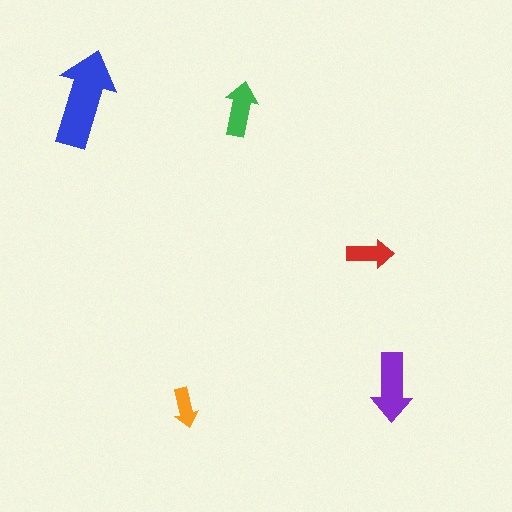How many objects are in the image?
There are 5 objects in the image.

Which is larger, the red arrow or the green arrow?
The green one.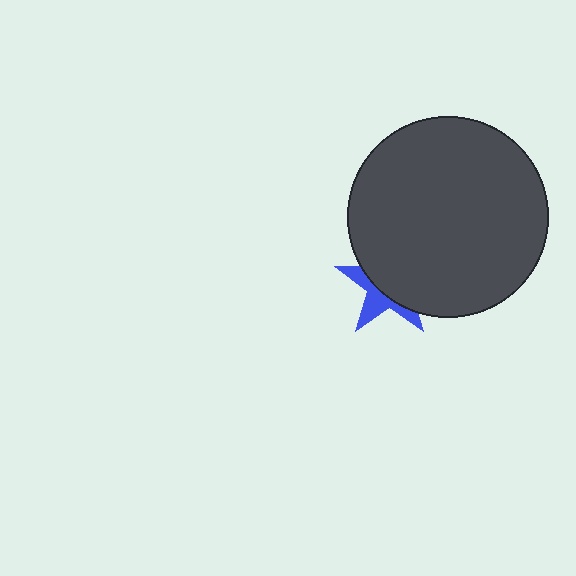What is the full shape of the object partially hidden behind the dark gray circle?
The partially hidden object is a blue star.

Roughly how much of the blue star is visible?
A small part of it is visible (roughly 38%).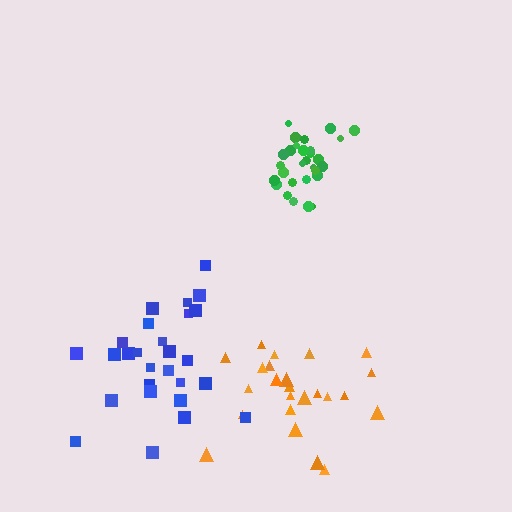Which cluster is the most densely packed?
Green.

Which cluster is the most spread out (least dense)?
Orange.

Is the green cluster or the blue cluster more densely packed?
Green.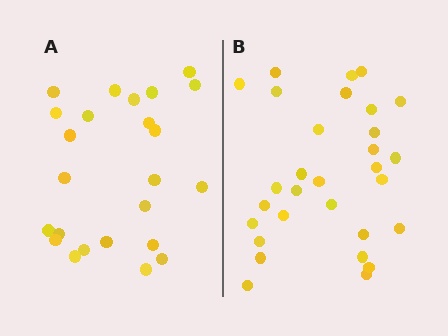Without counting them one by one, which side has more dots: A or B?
Region B (the right region) has more dots.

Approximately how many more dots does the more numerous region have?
Region B has about 6 more dots than region A.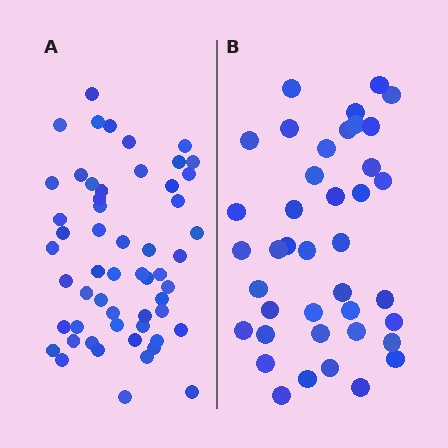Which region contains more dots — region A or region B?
Region A (the left region) has more dots.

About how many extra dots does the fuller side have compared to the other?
Region A has approximately 15 more dots than region B.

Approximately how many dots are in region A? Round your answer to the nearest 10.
About 60 dots. (The exact count is 55, which rounds to 60.)